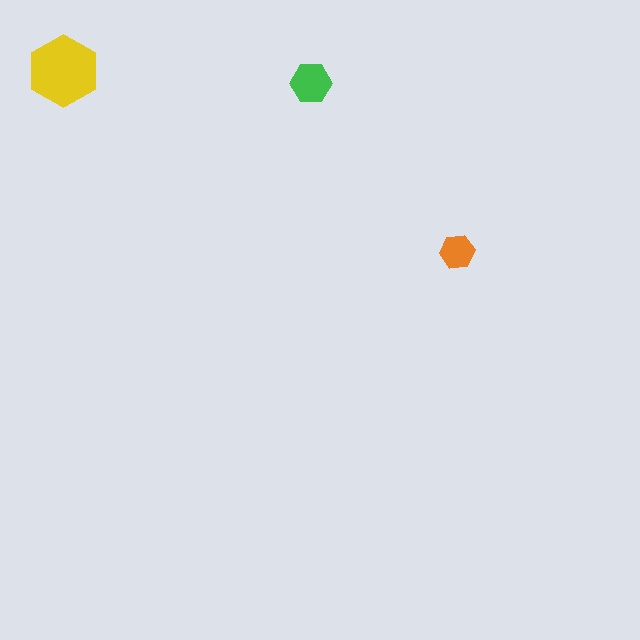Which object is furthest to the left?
The yellow hexagon is leftmost.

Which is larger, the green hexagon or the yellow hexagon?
The yellow one.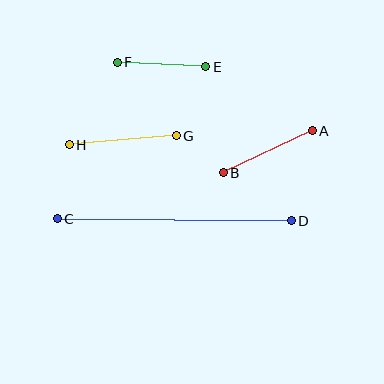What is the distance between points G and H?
The distance is approximately 108 pixels.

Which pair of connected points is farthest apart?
Points C and D are farthest apart.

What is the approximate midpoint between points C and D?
The midpoint is at approximately (174, 220) pixels.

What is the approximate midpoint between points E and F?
The midpoint is at approximately (162, 65) pixels.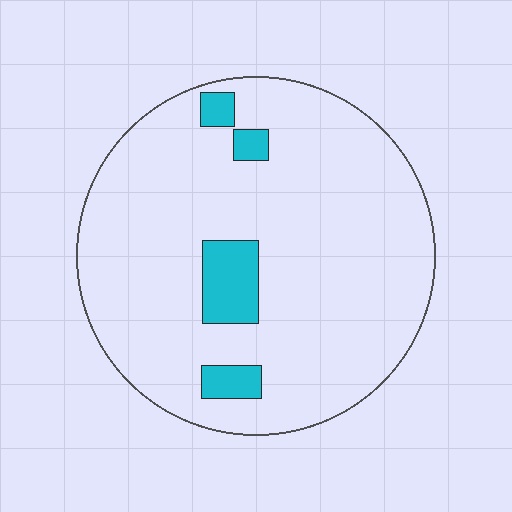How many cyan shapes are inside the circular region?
4.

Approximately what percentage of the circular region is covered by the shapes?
Approximately 10%.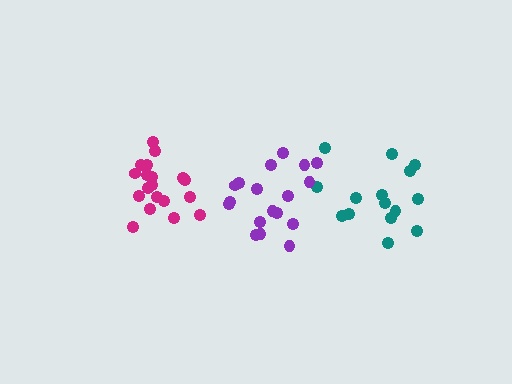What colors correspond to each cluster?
The clusters are colored: magenta, teal, purple.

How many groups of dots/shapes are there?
There are 3 groups.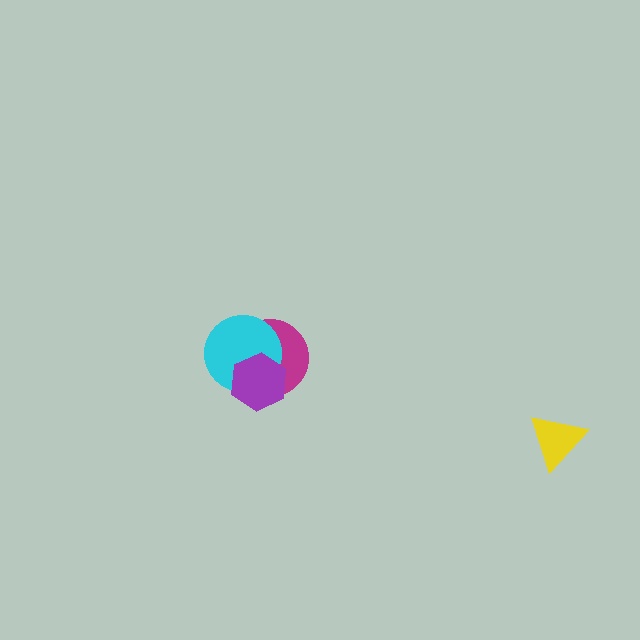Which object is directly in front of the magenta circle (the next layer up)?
The cyan circle is directly in front of the magenta circle.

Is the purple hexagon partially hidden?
No, no other shape covers it.